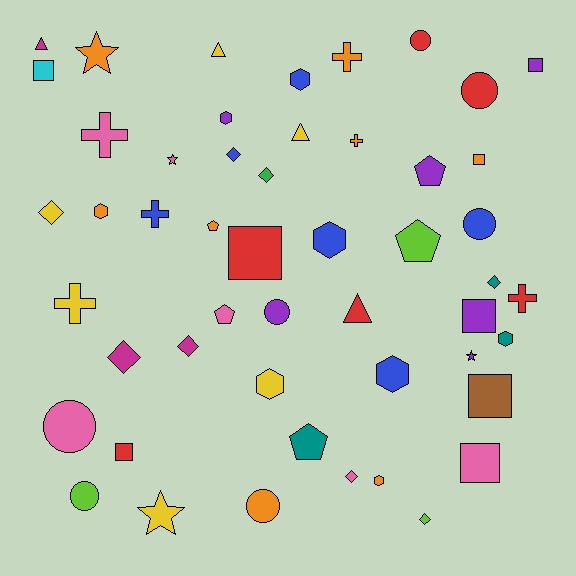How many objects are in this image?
There are 50 objects.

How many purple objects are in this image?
There are 6 purple objects.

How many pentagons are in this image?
There are 5 pentagons.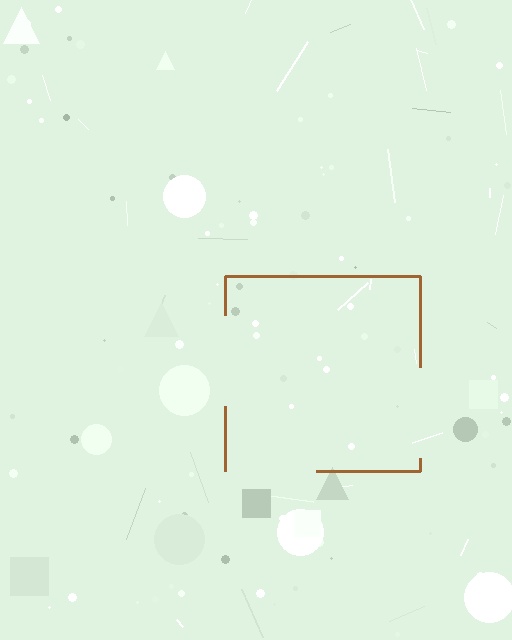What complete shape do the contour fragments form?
The contour fragments form a square.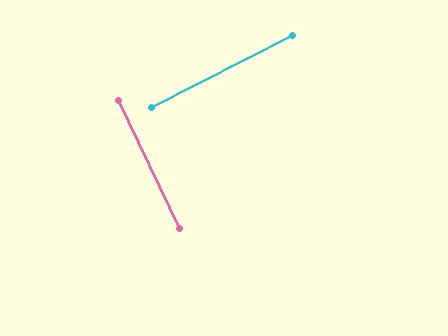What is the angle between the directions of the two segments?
Approximately 88 degrees.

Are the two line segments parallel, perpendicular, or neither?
Perpendicular — they meet at approximately 88°.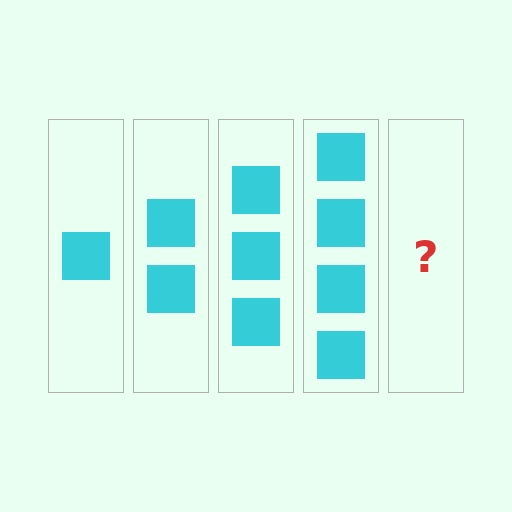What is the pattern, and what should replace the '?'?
The pattern is that each step adds one more square. The '?' should be 5 squares.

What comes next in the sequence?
The next element should be 5 squares.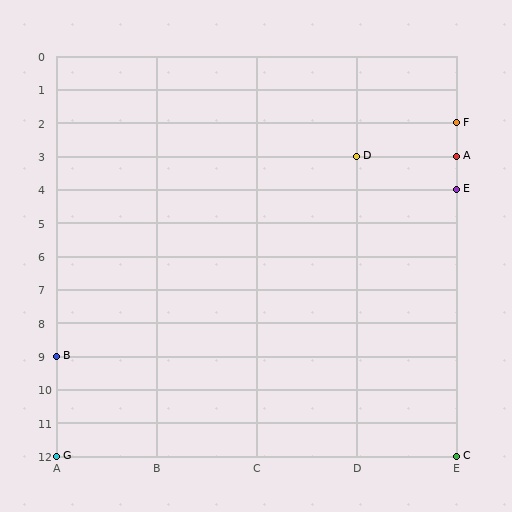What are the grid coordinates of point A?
Point A is at grid coordinates (E, 3).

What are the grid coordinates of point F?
Point F is at grid coordinates (E, 2).